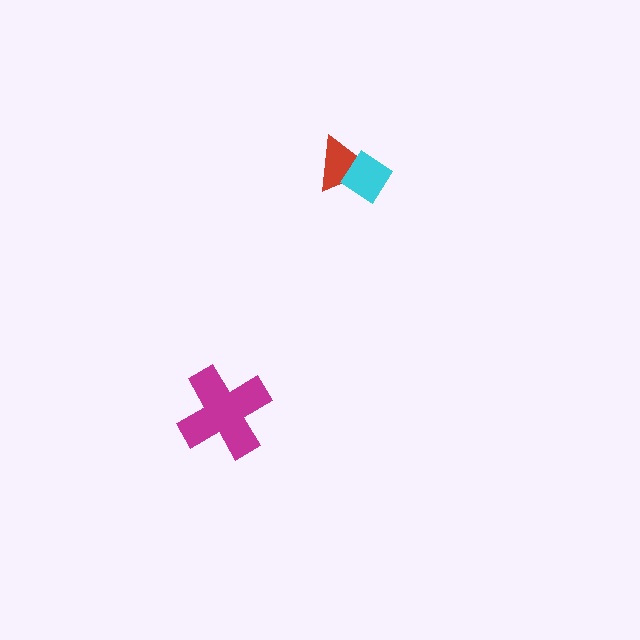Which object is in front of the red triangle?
The cyan diamond is in front of the red triangle.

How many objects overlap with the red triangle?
1 object overlaps with the red triangle.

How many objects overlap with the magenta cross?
0 objects overlap with the magenta cross.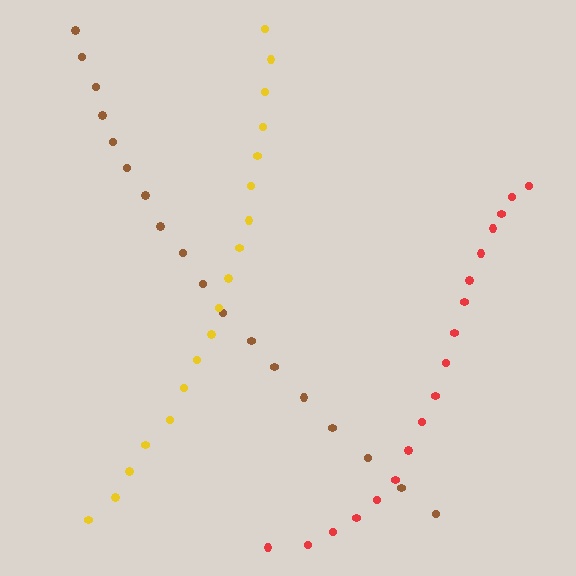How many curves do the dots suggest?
There are 3 distinct paths.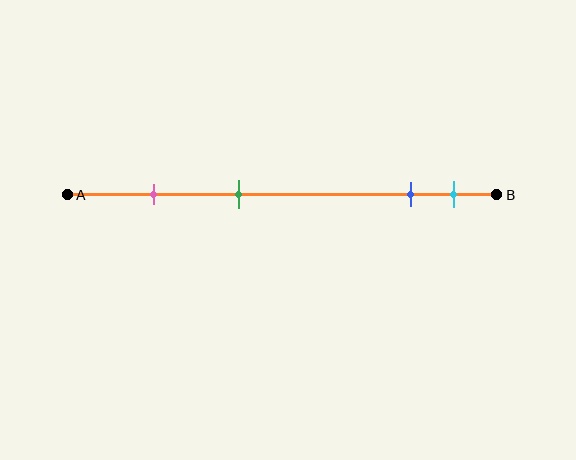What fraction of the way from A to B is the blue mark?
The blue mark is approximately 80% (0.8) of the way from A to B.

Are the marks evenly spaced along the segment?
No, the marks are not evenly spaced.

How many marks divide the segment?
There are 4 marks dividing the segment.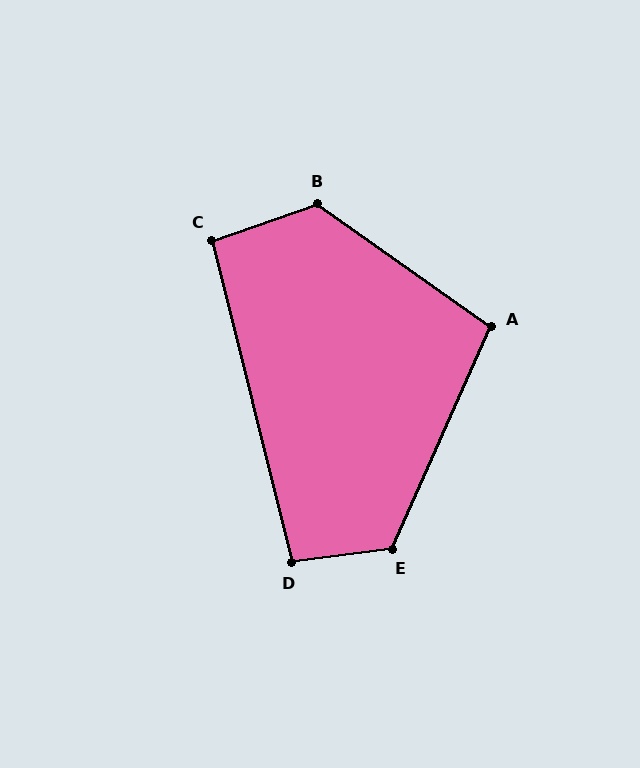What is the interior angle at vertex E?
Approximately 121 degrees (obtuse).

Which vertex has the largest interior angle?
B, at approximately 126 degrees.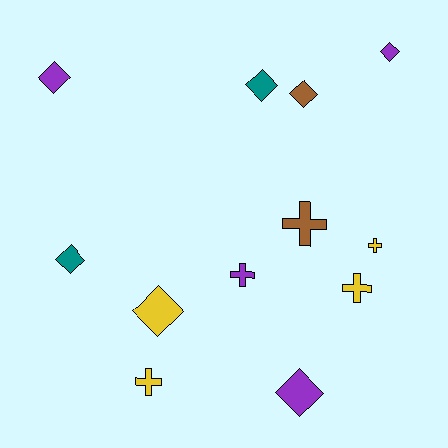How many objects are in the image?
There are 12 objects.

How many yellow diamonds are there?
There is 1 yellow diamond.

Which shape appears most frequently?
Diamond, with 7 objects.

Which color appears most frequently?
Yellow, with 4 objects.